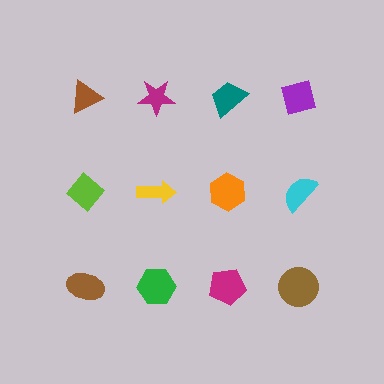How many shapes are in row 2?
4 shapes.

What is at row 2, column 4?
A cyan semicircle.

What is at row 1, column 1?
A brown triangle.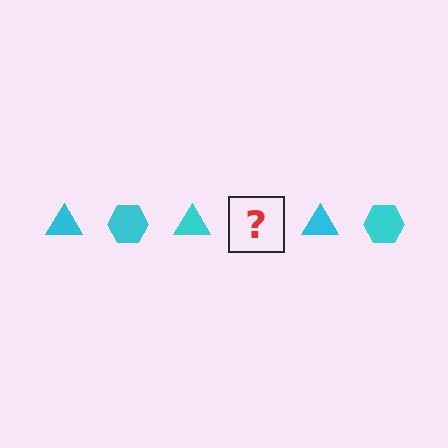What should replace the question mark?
The question mark should be replaced with a cyan hexagon.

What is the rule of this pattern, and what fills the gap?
The rule is that the pattern cycles through triangle, hexagon shapes in cyan. The gap should be filled with a cyan hexagon.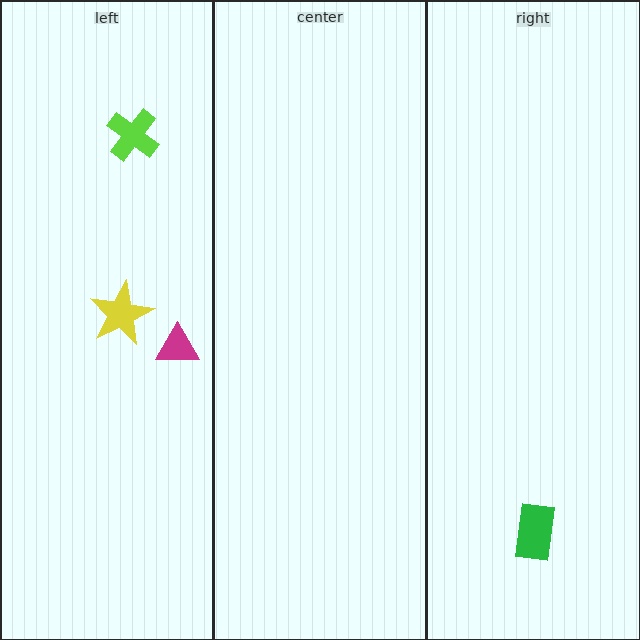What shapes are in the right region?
The green rectangle.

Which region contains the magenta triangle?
The left region.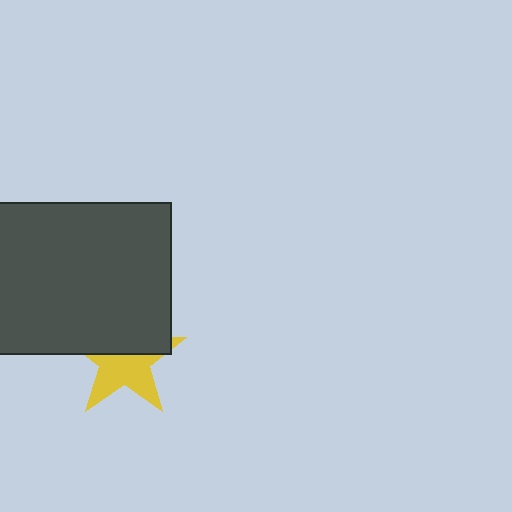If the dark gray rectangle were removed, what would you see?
You would see the complete yellow star.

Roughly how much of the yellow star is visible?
About half of it is visible (roughly 52%).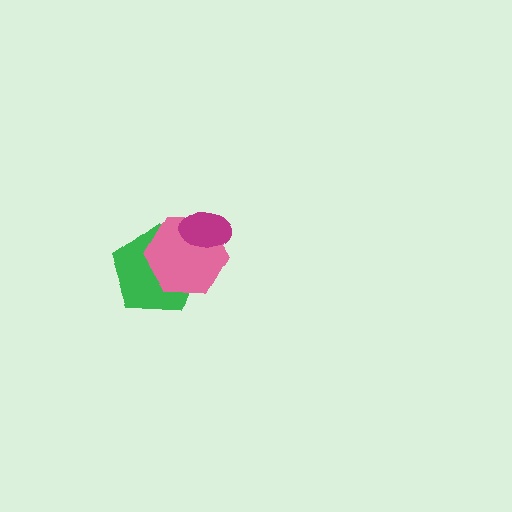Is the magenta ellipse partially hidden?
No, no other shape covers it.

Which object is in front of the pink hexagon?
The magenta ellipse is in front of the pink hexagon.